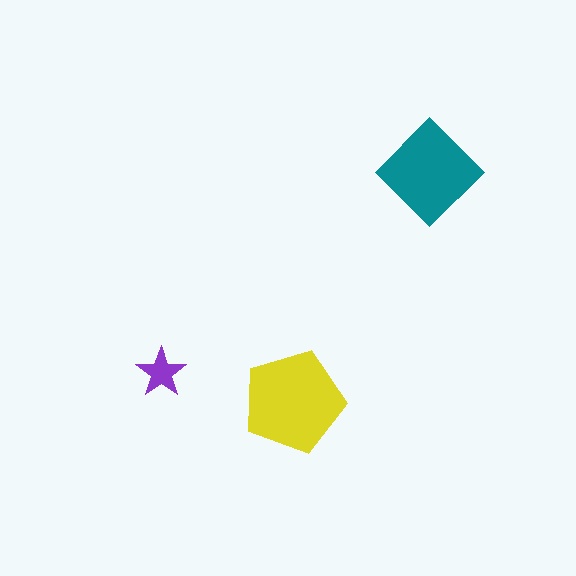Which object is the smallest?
The purple star.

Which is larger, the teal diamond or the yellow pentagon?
The yellow pentagon.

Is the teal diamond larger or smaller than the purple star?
Larger.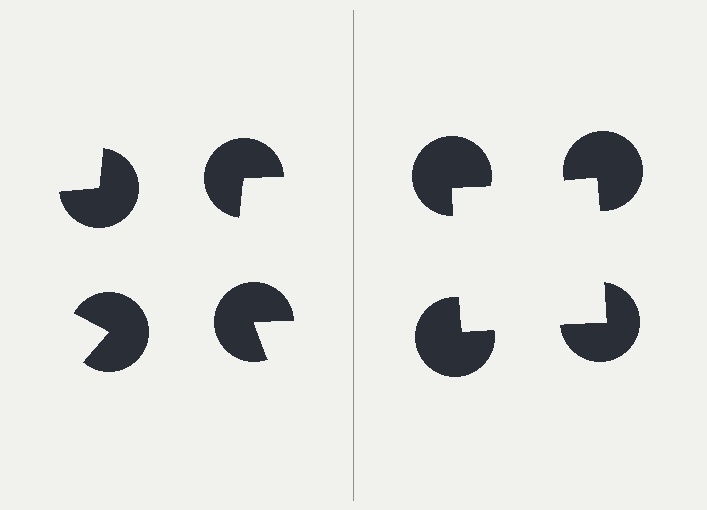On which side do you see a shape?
An illusory square appears on the right side. On the left side the wedge cuts are rotated, so no coherent shape forms.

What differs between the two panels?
The pac-man discs are positioned identically on both sides; only the wedge orientations differ. On the right they align to a square; on the left they are misaligned.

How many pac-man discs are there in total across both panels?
8 — 4 on each side.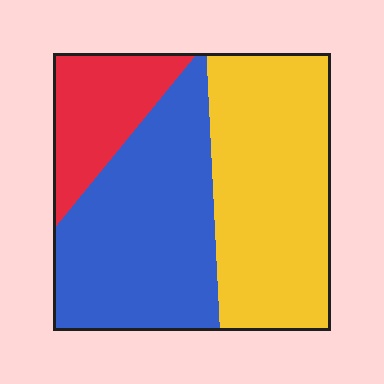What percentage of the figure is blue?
Blue covers around 40% of the figure.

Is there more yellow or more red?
Yellow.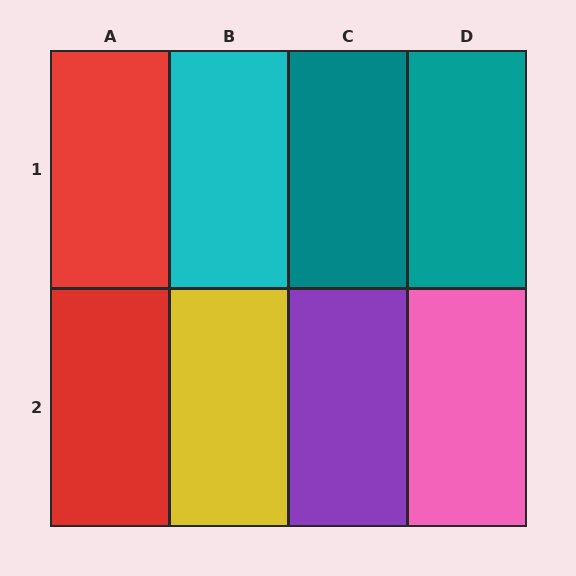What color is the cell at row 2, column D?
Pink.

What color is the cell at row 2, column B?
Yellow.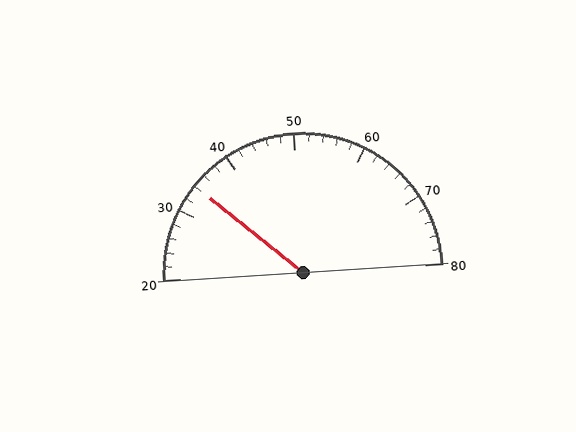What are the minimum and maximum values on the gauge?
The gauge ranges from 20 to 80.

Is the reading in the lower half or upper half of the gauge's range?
The reading is in the lower half of the range (20 to 80).